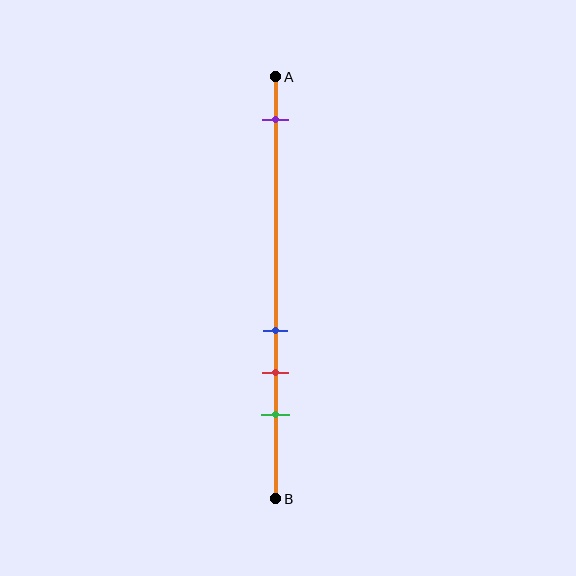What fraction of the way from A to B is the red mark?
The red mark is approximately 70% (0.7) of the way from A to B.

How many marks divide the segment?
There are 4 marks dividing the segment.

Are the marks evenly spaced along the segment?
No, the marks are not evenly spaced.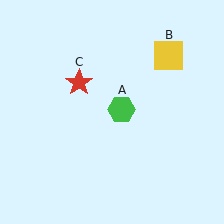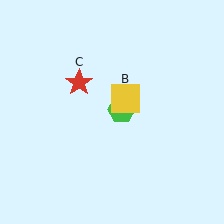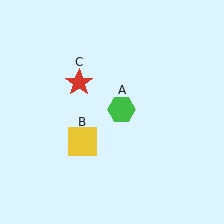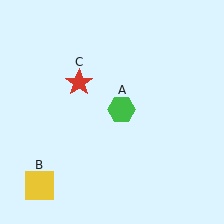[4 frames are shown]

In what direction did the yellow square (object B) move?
The yellow square (object B) moved down and to the left.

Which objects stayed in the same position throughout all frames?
Green hexagon (object A) and red star (object C) remained stationary.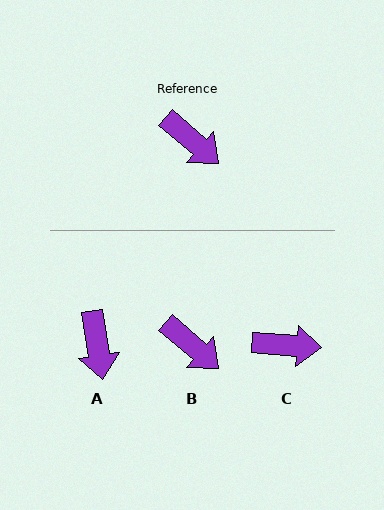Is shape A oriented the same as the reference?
No, it is off by about 40 degrees.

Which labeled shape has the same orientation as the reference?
B.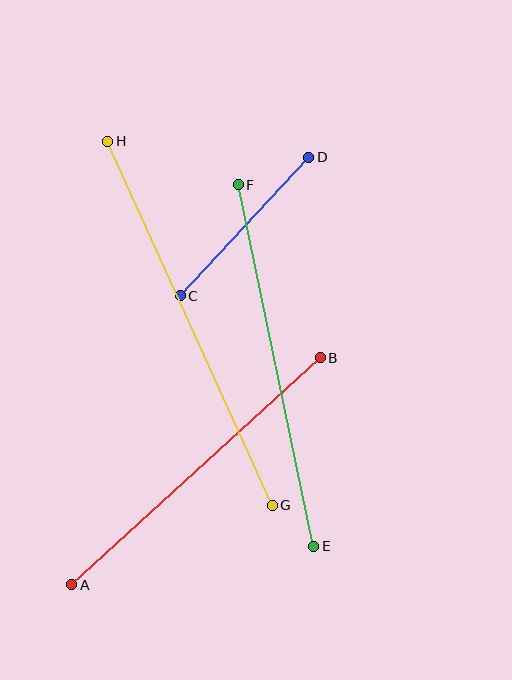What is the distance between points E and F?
The distance is approximately 369 pixels.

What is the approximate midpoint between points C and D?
The midpoint is at approximately (244, 226) pixels.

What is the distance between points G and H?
The distance is approximately 399 pixels.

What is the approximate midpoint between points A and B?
The midpoint is at approximately (196, 471) pixels.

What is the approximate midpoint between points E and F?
The midpoint is at approximately (276, 366) pixels.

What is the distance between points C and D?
The distance is approximately 189 pixels.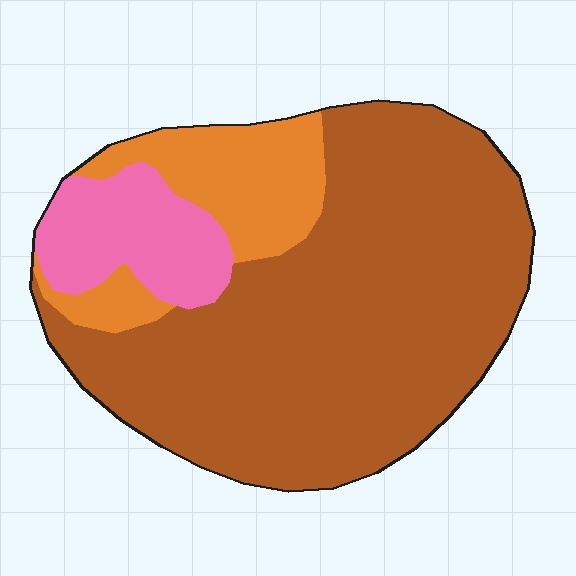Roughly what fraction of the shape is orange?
Orange covers roughly 15% of the shape.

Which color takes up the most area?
Brown, at roughly 70%.